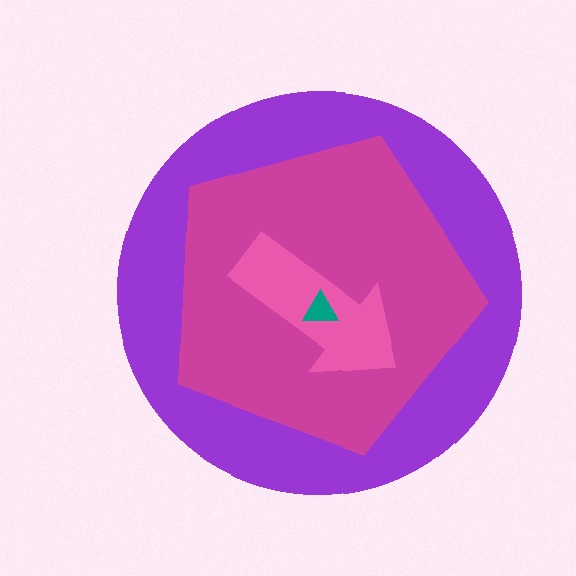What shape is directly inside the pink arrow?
The teal triangle.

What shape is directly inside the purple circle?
The magenta pentagon.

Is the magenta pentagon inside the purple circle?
Yes.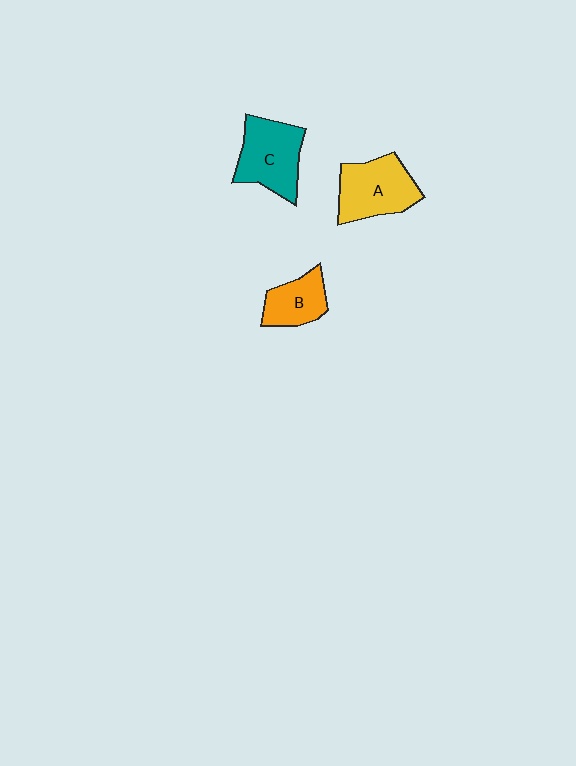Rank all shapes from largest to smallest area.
From largest to smallest: C (teal), A (yellow), B (orange).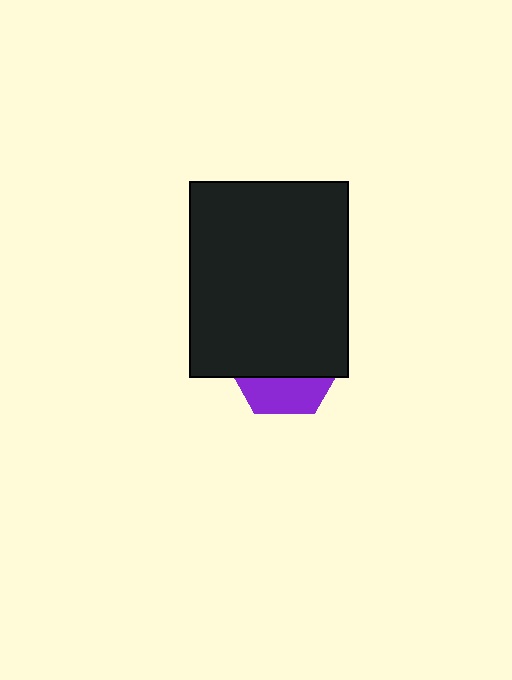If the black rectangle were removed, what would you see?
You would see the complete purple hexagon.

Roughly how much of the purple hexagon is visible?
A small part of it is visible (roughly 31%).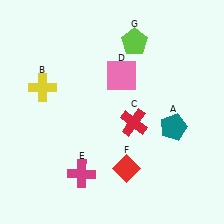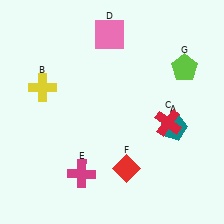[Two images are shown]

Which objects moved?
The objects that moved are: the red cross (C), the pink square (D), the lime pentagon (G).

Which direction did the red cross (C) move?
The red cross (C) moved right.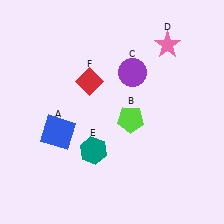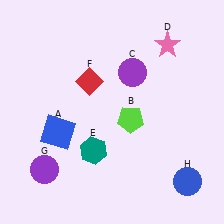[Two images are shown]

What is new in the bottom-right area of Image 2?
A blue circle (H) was added in the bottom-right area of Image 2.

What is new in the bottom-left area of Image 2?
A purple circle (G) was added in the bottom-left area of Image 2.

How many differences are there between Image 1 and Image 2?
There are 2 differences between the two images.